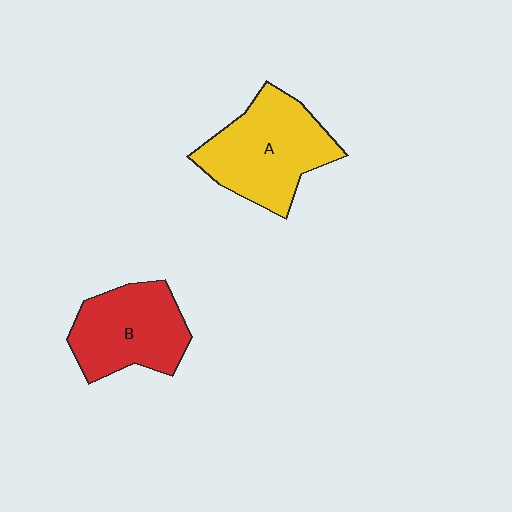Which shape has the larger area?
Shape A (yellow).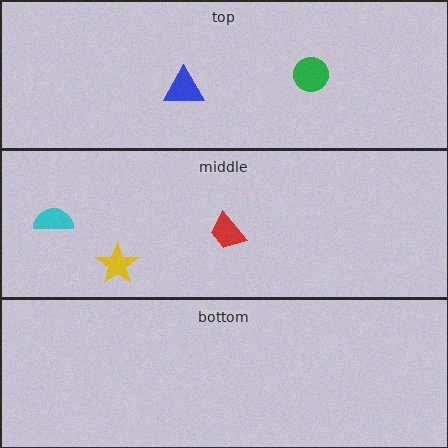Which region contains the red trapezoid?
The middle region.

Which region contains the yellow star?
The middle region.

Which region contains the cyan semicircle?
The middle region.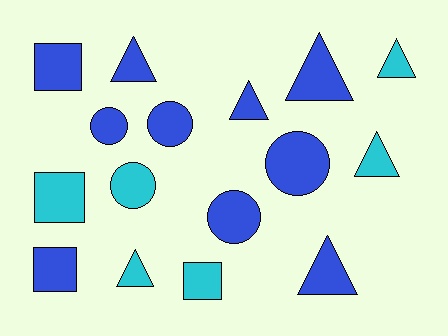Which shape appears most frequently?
Triangle, with 7 objects.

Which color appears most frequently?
Blue, with 10 objects.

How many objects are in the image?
There are 16 objects.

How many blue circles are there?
There are 4 blue circles.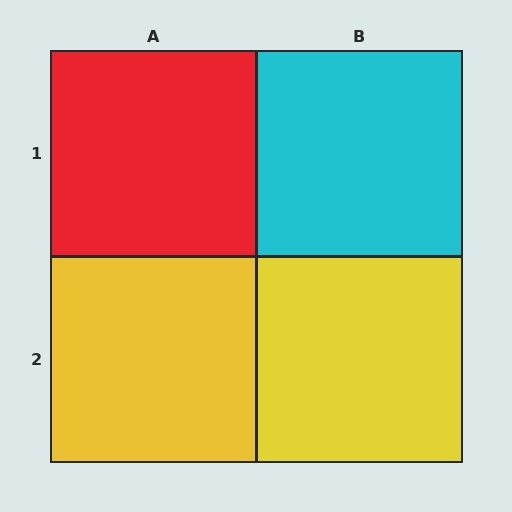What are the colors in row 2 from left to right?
Yellow, yellow.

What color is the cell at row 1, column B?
Cyan.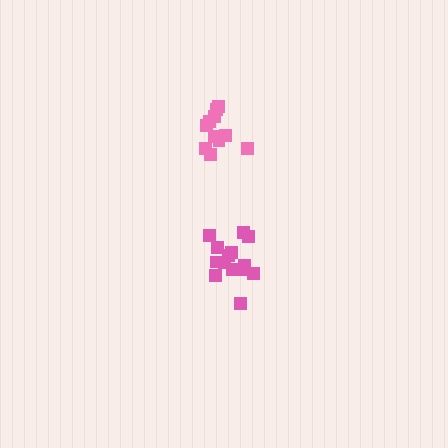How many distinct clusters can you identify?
There are 2 distinct clusters.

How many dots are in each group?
Group 1: 11 dots, Group 2: 14 dots (25 total).